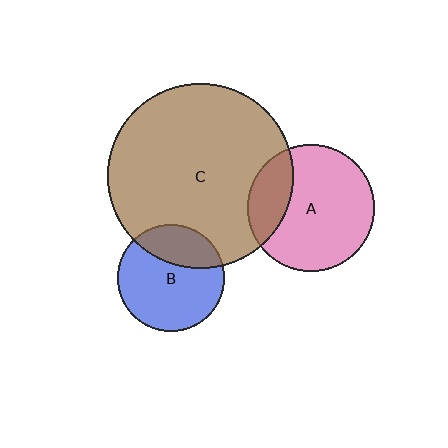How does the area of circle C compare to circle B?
Approximately 3.0 times.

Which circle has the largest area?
Circle C (brown).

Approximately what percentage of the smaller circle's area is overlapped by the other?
Approximately 30%.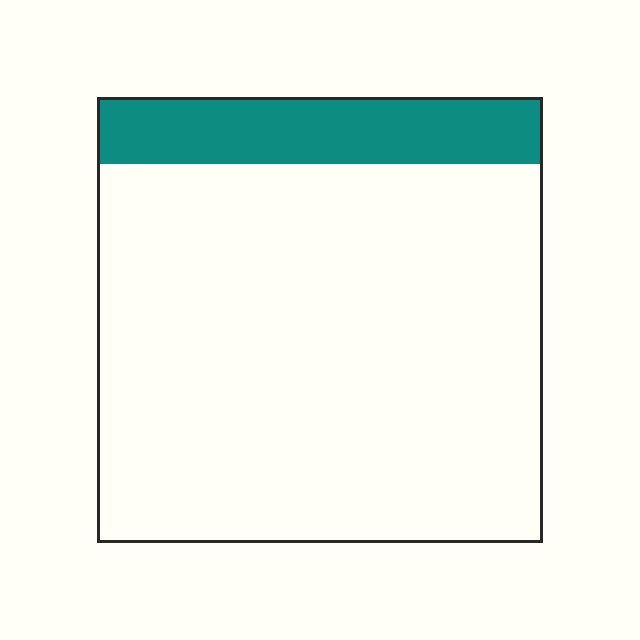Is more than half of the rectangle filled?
No.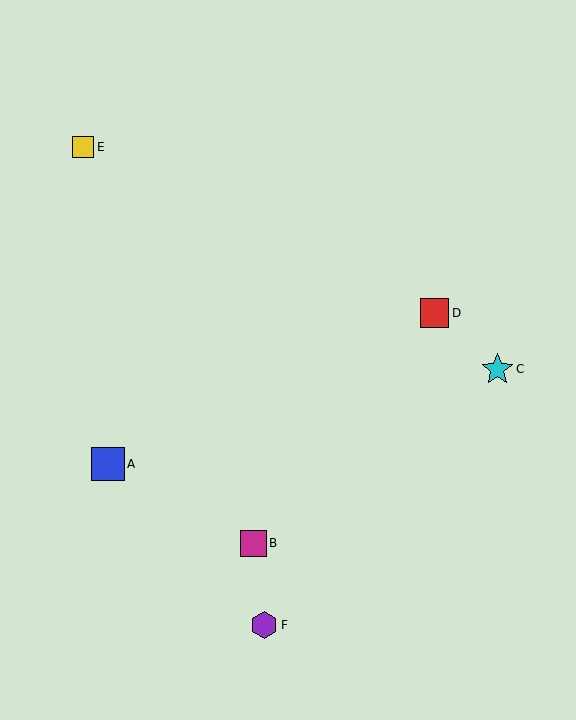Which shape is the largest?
The blue square (labeled A) is the largest.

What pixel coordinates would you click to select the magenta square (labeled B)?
Click at (253, 543) to select the magenta square B.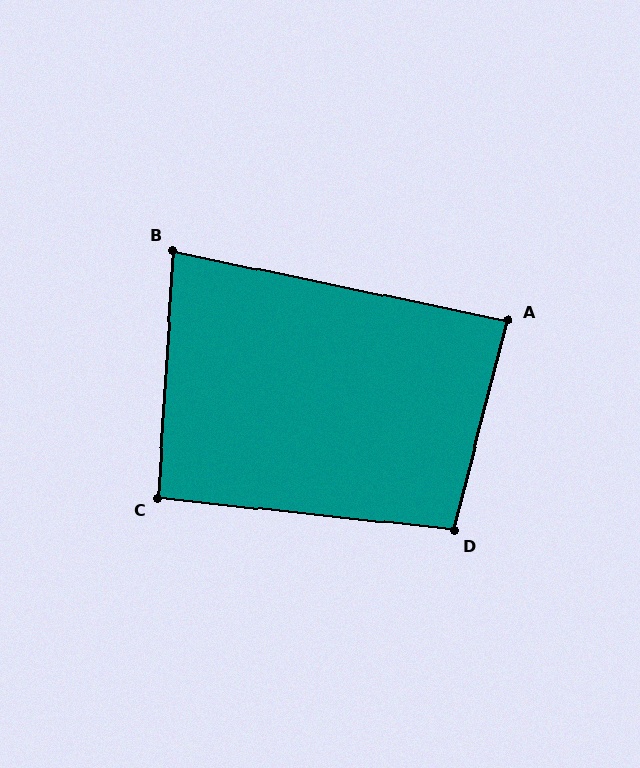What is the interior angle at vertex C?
Approximately 93 degrees (approximately right).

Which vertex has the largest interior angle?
D, at approximately 98 degrees.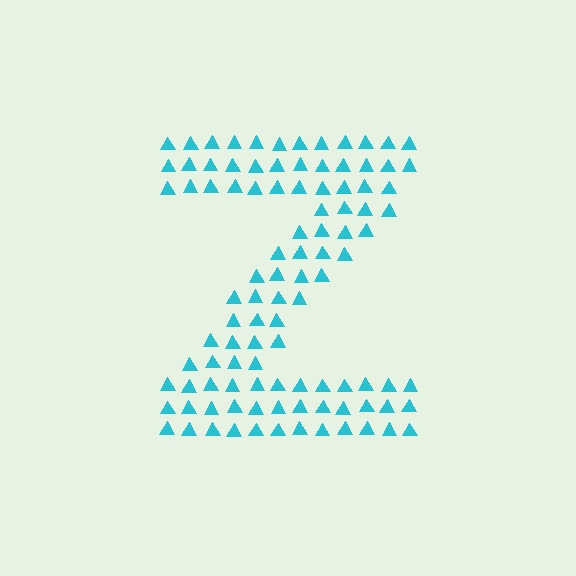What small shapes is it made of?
It is made of small triangles.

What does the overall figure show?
The overall figure shows the letter Z.